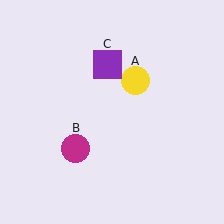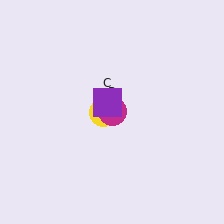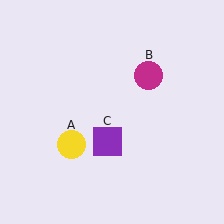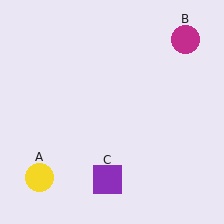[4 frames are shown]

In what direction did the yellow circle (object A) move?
The yellow circle (object A) moved down and to the left.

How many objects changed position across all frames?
3 objects changed position: yellow circle (object A), magenta circle (object B), purple square (object C).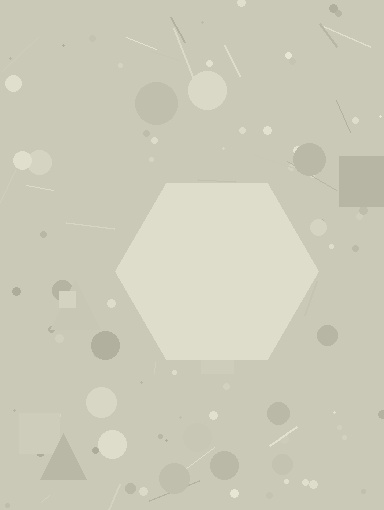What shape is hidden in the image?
A hexagon is hidden in the image.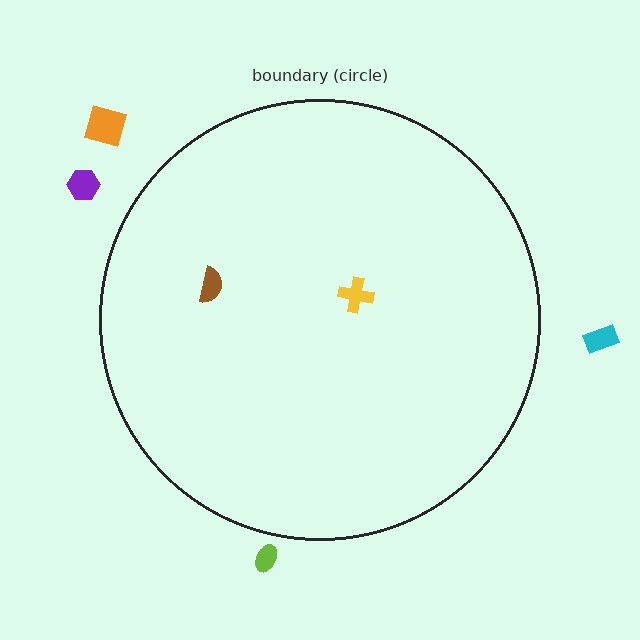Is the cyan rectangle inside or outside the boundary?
Outside.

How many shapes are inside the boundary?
2 inside, 4 outside.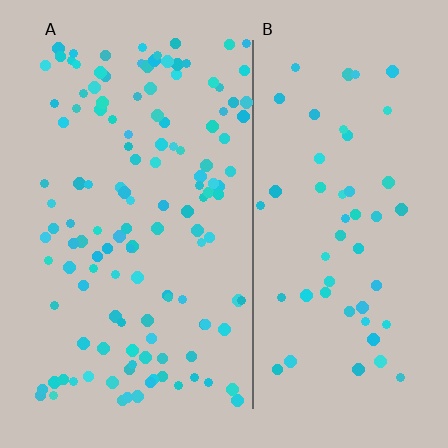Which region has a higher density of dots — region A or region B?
A (the left).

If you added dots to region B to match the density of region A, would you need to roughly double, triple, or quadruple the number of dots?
Approximately double.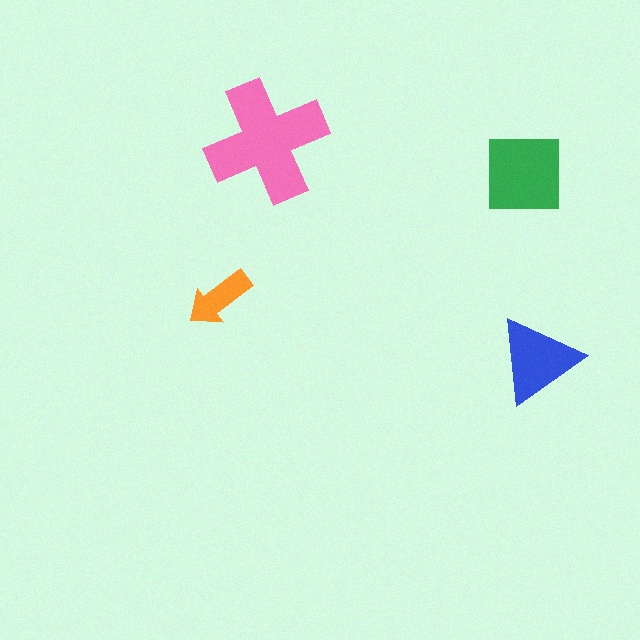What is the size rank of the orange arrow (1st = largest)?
4th.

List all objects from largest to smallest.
The pink cross, the green square, the blue triangle, the orange arrow.